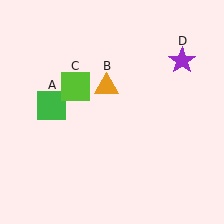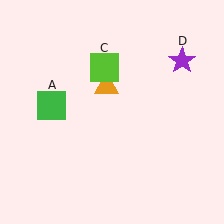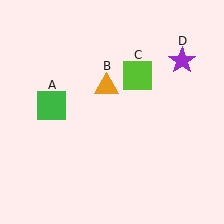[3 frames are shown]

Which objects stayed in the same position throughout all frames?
Green square (object A) and orange triangle (object B) and purple star (object D) remained stationary.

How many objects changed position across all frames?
1 object changed position: lime square (object C).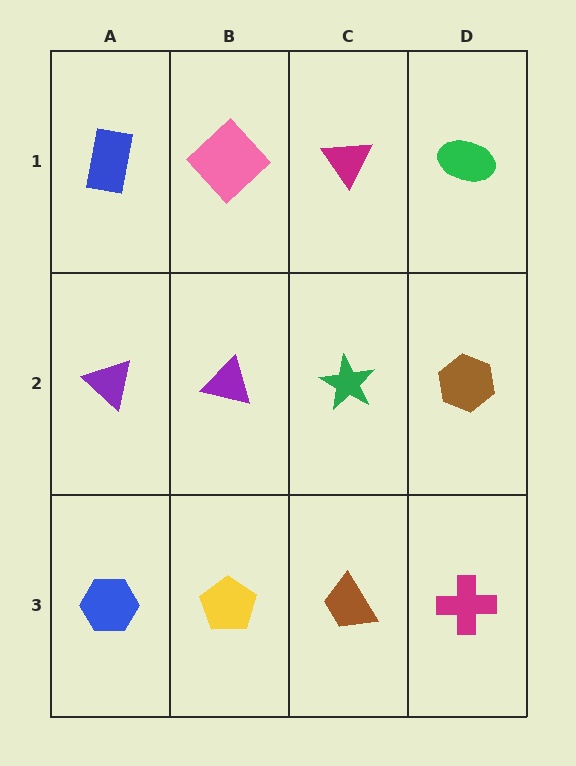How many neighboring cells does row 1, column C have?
3.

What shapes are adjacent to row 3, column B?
A purple triangle (row 2, column B), a blue hexagon (row 3, column A), a brown trapezoid (row 3, column C).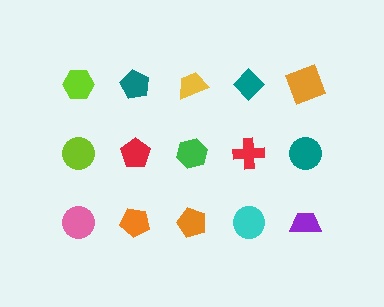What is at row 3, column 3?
An orange pentagon.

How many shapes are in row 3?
5 shapes.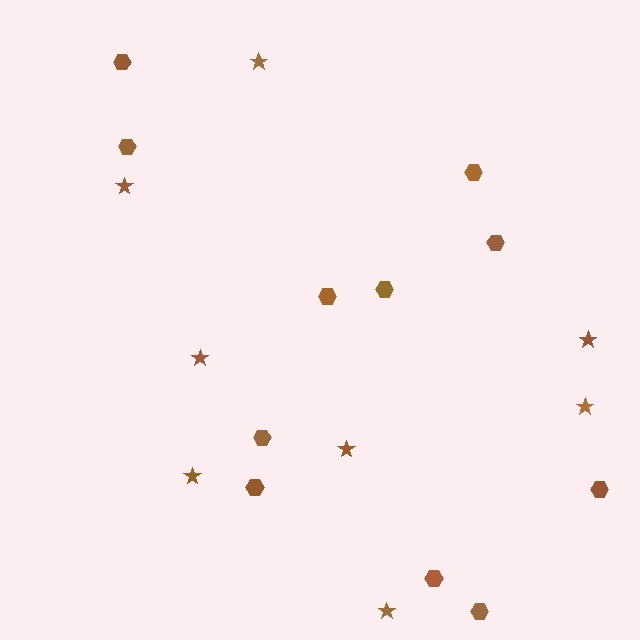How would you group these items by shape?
There are 2 groups: one group of hexagons (11) and one group of stars (8).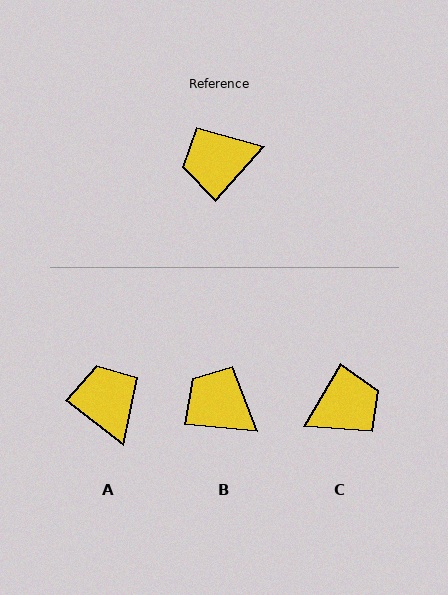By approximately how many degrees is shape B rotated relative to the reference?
Approximately 53 degrees clockwise.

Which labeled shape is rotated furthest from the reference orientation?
C, about 169 degrees away.